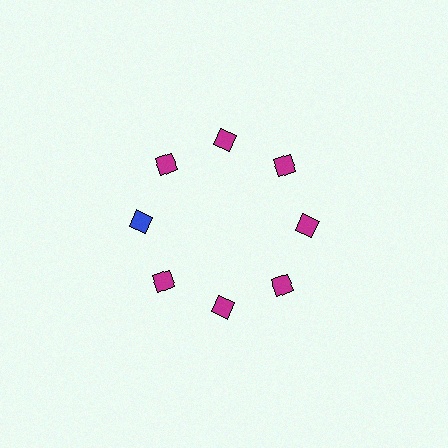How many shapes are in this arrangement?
There are 8 shapes arranged in a ring pattern.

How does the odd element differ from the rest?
It has a different color: blue instead of magenta.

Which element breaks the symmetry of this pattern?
The blue diamond at roughly the 9 o'clock position breaks the symmetry. All other shapes are magenta diamonds.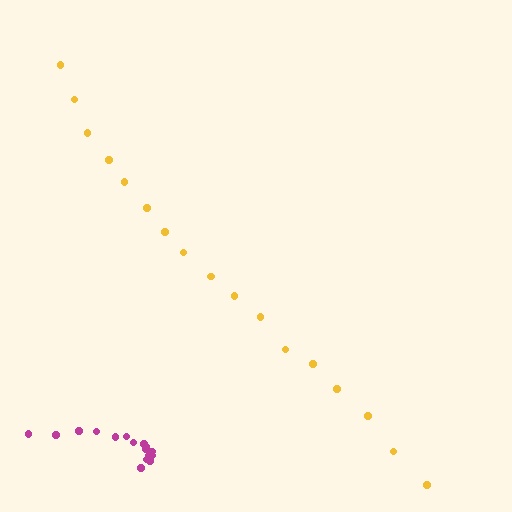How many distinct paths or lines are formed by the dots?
There are 2 distinct paths.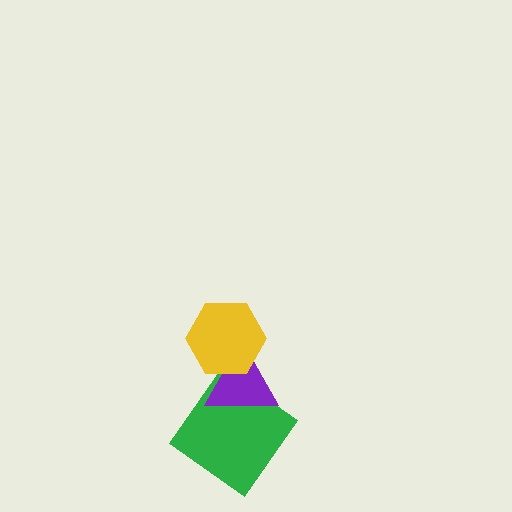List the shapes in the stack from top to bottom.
From top to bottom: the yellow hexagon, the purple triangle, the green diamond.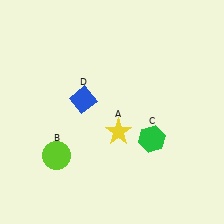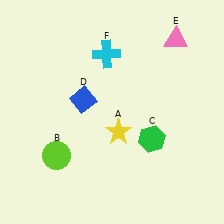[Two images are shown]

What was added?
A pink triangle (E), a cyan cross (F) were added in Image 2.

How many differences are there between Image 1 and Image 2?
There are 2 differences between the two images.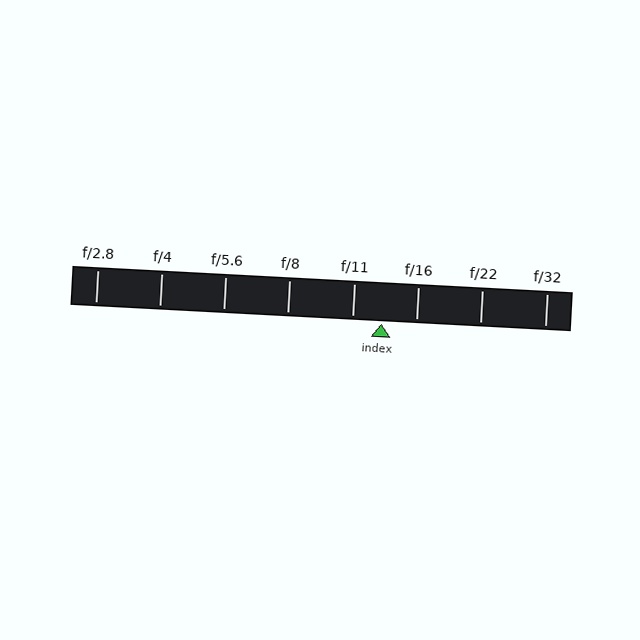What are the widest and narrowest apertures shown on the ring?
The widest aperture shown is f/2.8 and the narrowest is f/32.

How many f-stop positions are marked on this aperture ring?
There are 8 f-stop positions marked.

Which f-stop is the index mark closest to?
The index mark is closest to f/11.